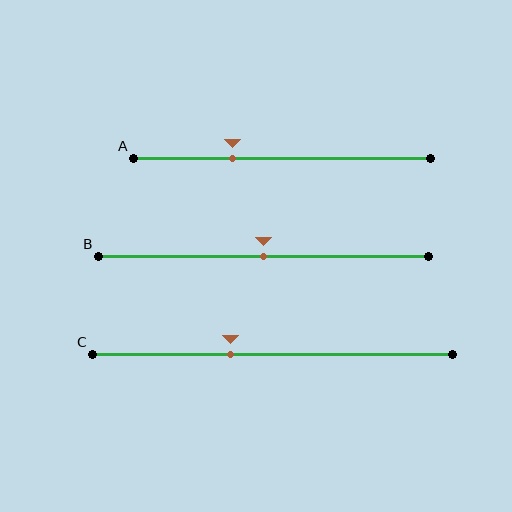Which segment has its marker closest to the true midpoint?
Segment B has its marker closest to the true midpoint.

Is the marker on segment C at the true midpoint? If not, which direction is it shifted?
No, the marker on segment C is shifted to the left by about 12% of the segment length.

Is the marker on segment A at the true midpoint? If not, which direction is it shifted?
No, the marker on segment A is shifted to the left by about 17% of the segment length.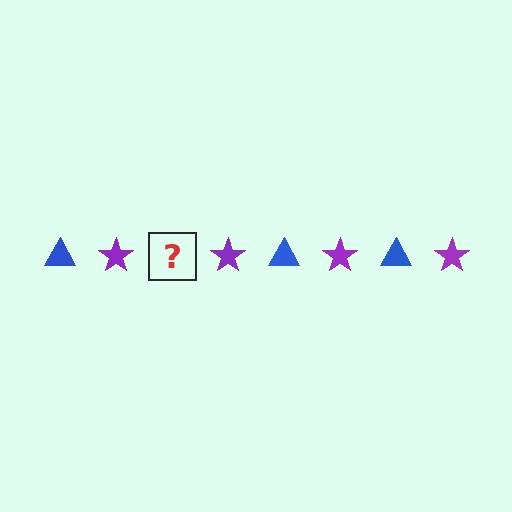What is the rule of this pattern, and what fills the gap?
The rule is that the pattern alternates between blue triangle and purple star. The gap should be filled with a blue triangle.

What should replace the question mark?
The question mark should be replaced with a blue triangle.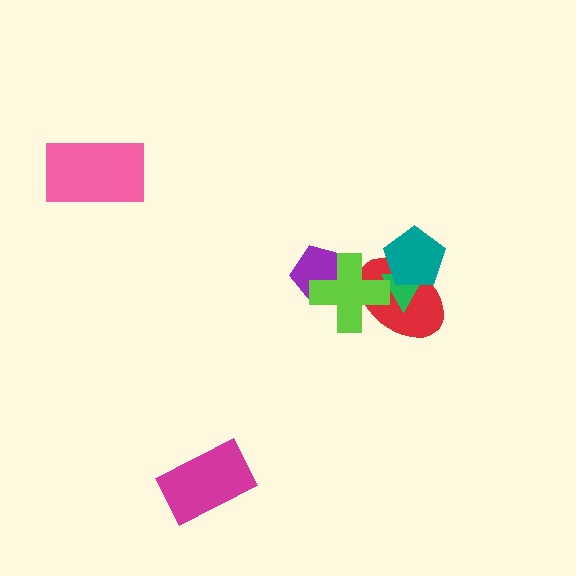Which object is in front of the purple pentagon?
The lime cross is in front of the purple pentagon.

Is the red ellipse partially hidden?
Yes, it is partially covered by another shape.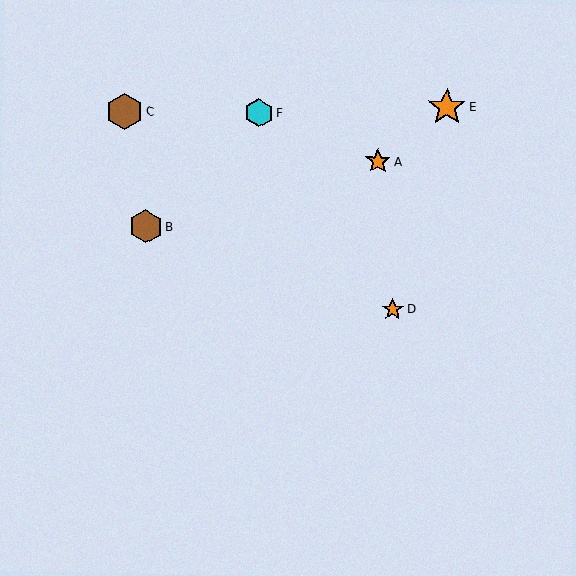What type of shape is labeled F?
Shape F is a cyan hexagon.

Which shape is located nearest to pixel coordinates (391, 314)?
The orange star (labeled D) at (392, 309) is nearest to that location.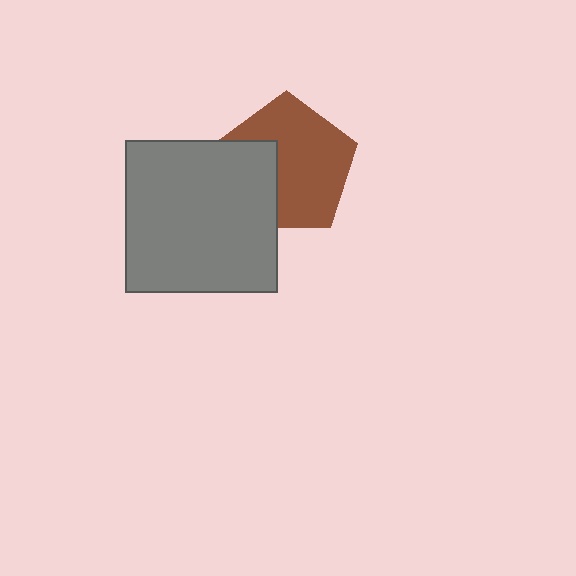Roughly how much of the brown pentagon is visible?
Most of it is visible (roughly 67%).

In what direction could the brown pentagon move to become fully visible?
The brown pentagon could move right. That would shift it out from behind the gray square entirely.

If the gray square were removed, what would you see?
You would see the complete brown pentagon.